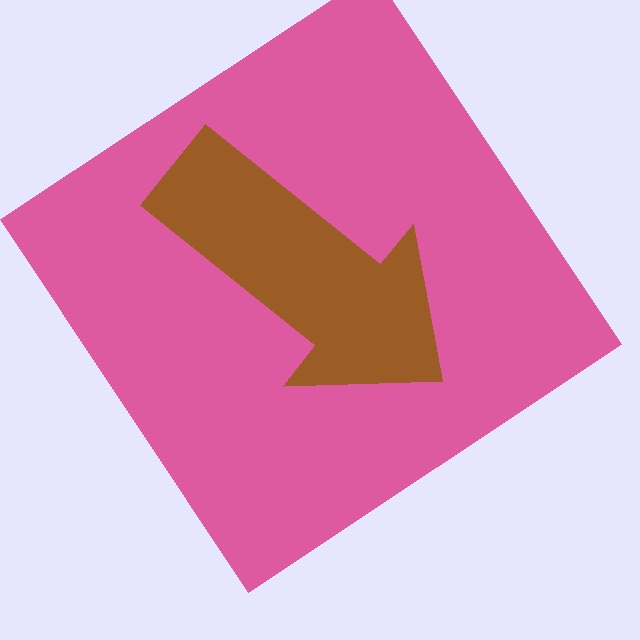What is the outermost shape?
The pink diamond.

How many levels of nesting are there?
2.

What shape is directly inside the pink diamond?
The brown arrow.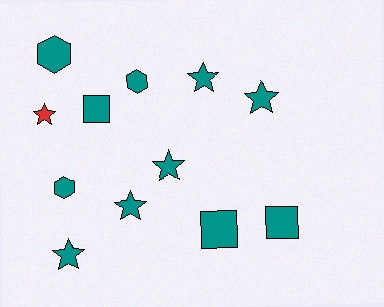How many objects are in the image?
There are 12 objects.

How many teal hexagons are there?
There are 3 teal hexagons.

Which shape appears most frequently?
Star, with 6 objects.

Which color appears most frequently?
Teal, with 11 objects.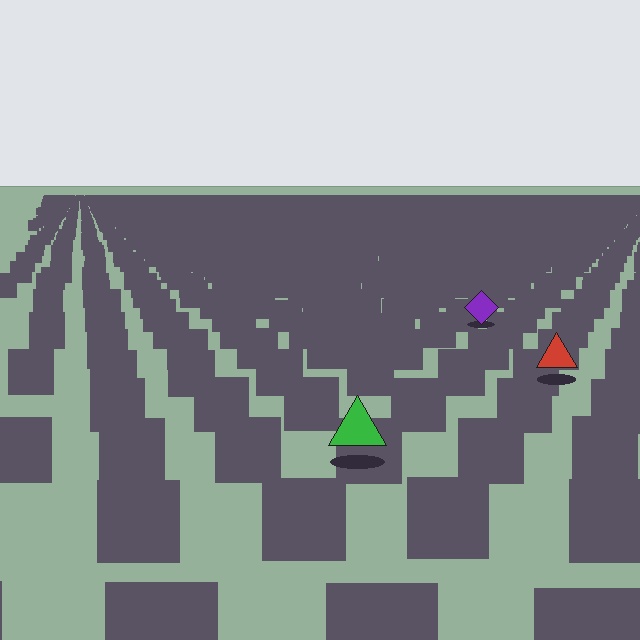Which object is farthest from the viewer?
The purple diamond is farthest from the viewer. It appears smaller and the ground texture around it is denser.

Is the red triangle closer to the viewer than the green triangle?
No. The green triangle is closer — you can tell from the texture gradient: the ground texture is coarser near it.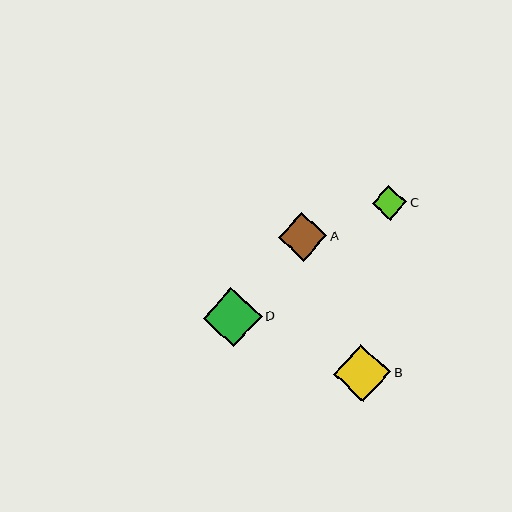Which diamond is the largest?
Diamond D is the largest with a size of approximately 59 pixels.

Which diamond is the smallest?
Diamond C is the smallest with a size of approximately 34 pixels.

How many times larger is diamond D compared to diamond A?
Diamond D is approximately 1.2 times the size of diamond A.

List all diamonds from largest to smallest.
From largest to smallest: D, B, A, C.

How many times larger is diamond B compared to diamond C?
Diamond B is approximately 1.7 times the size of diamond C.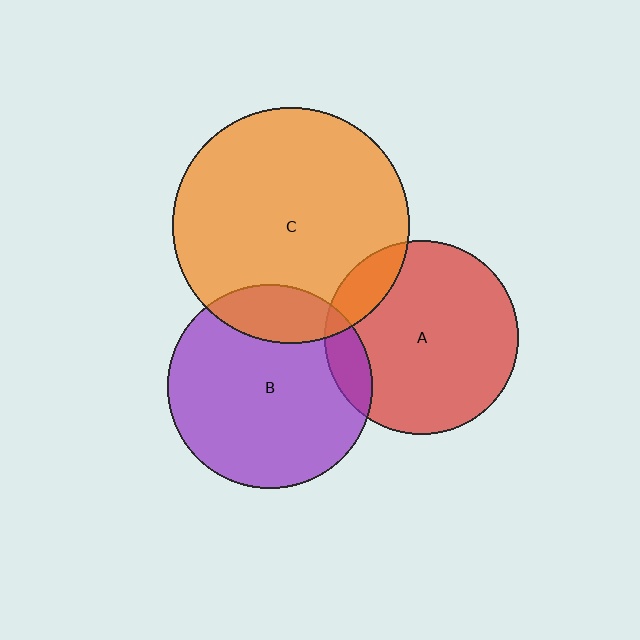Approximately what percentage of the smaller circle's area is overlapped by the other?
Approximately 10%.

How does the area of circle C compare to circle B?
Approximately 1.3 times.